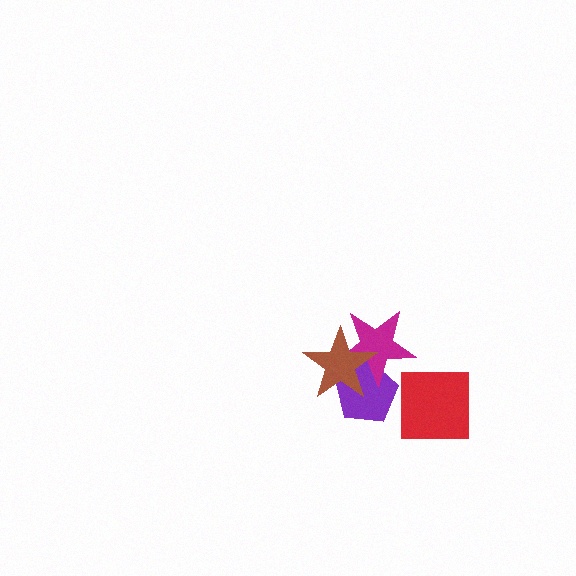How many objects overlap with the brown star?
2 objects overlap with the brown star.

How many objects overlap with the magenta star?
2 objects overlap with the magenta star.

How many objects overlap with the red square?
0 objects overlap with the red square.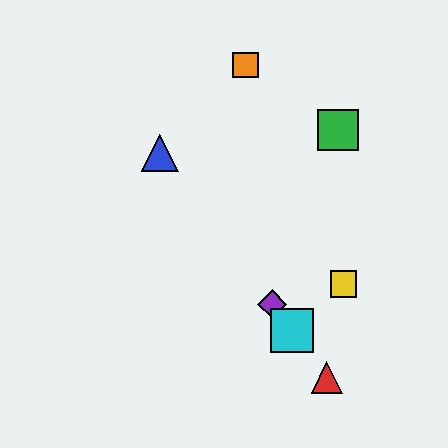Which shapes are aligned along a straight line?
The red triangle, the blue triangle, the purple diamond, the cyan square are aligned along a straight line.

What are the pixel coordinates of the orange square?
The orange square is at (245, 65).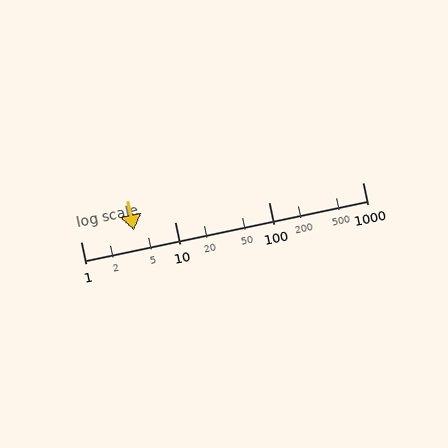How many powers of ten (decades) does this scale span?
The scale spans 3 decades, from 1 to 1000.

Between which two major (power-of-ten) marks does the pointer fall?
The pointer is between 1 and 10.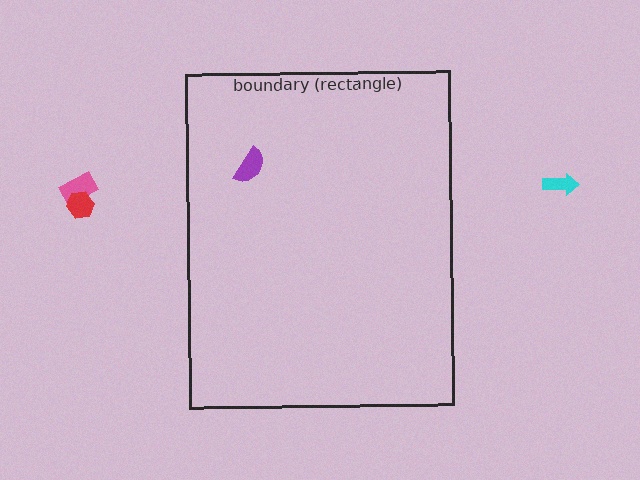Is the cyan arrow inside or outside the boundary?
Outside.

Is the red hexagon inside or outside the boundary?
Outside.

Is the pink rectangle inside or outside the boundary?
Outside.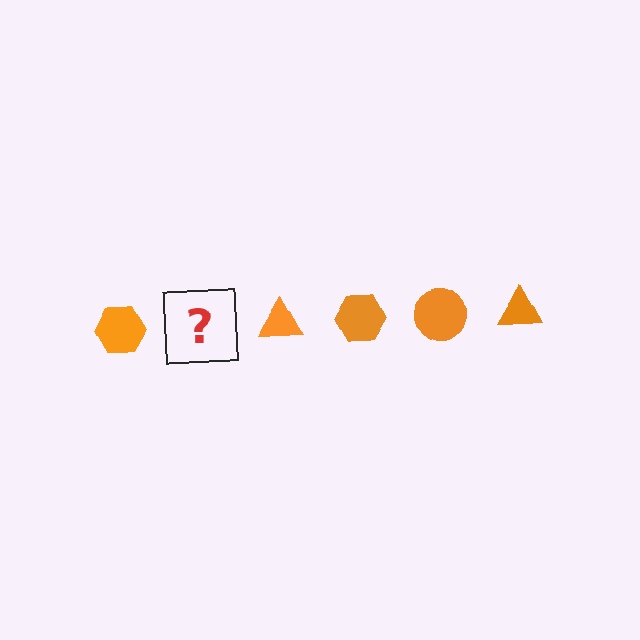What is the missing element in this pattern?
The missing element is an orange circle.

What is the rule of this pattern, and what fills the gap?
The rule is that the pattern cycles through hexagon, circle, triangle shapes in orange. The gap should be filled with an orange circle.